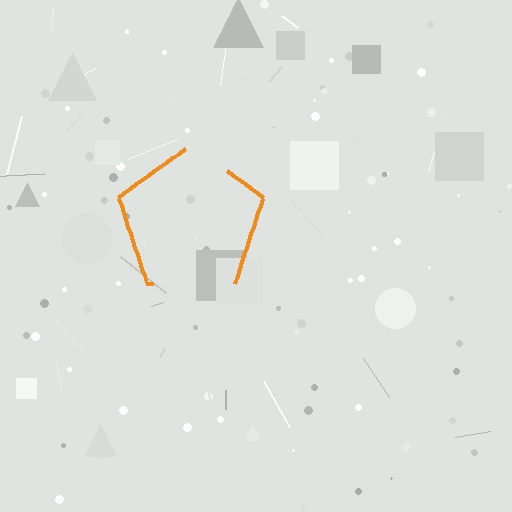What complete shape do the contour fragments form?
The contour fragments form a pentagon.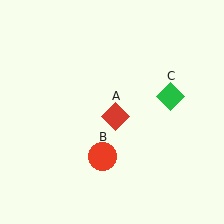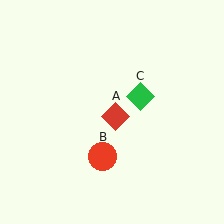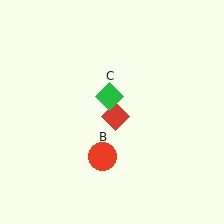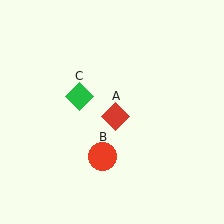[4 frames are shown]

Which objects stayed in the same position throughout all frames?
Red diamond (object A) and red circle (object B) remained stationary.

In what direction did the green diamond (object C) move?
The green diamond (object C) moved left.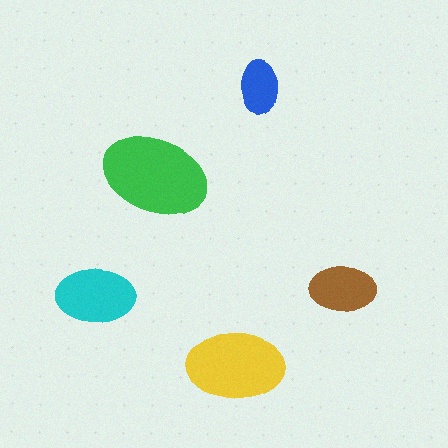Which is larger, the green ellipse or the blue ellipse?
The green one.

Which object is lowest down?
The yellow ellipse is bottommost.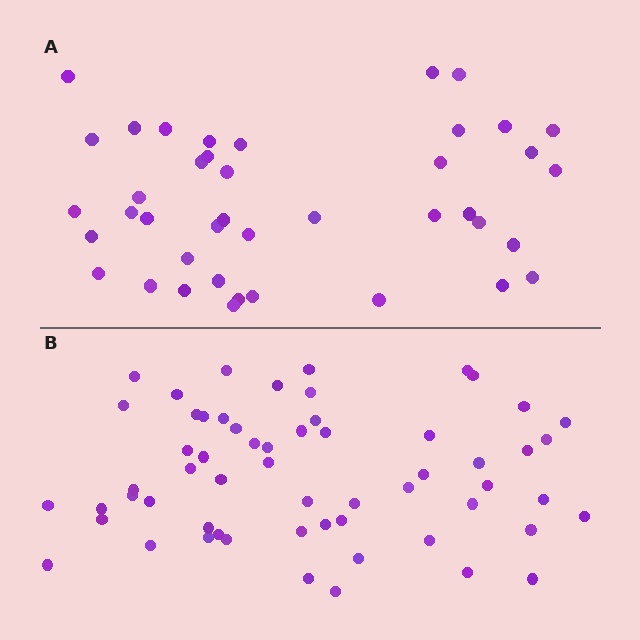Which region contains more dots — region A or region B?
Region B (the bottom region) has more dots.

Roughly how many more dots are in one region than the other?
Region B has approximately 20 more dots than region A.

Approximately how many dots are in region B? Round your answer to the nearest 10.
About 60 dots. (The exact count is 59, which rounds to 60.)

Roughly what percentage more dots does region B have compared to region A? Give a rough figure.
About 45% more.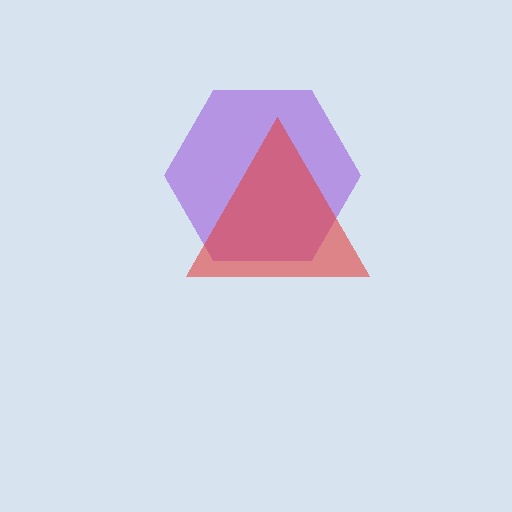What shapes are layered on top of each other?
The layered shapes are: a purple hexagon, a red triangle.